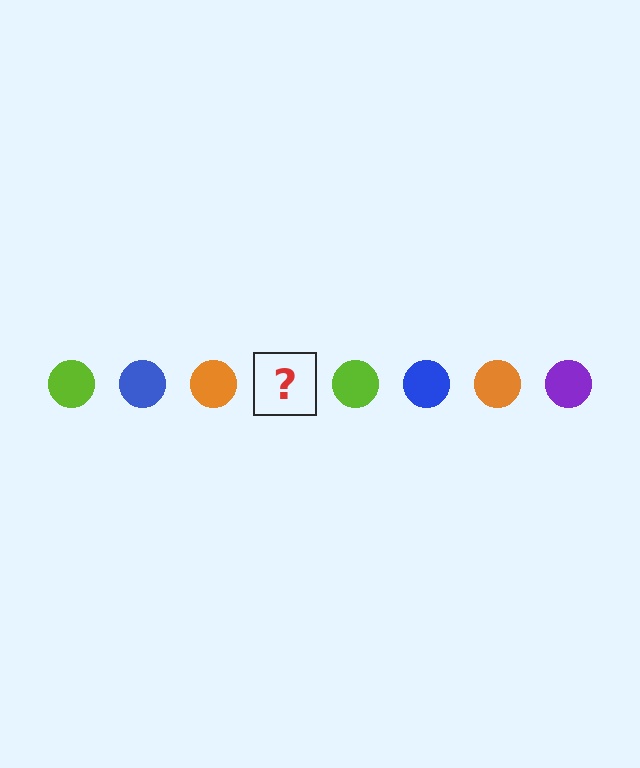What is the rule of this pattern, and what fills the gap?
The rule is that the pattern cycles through lime, blue, orange, purple circles. The gap should be filled with a purple circle.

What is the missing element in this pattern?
The missing element is a purple circle.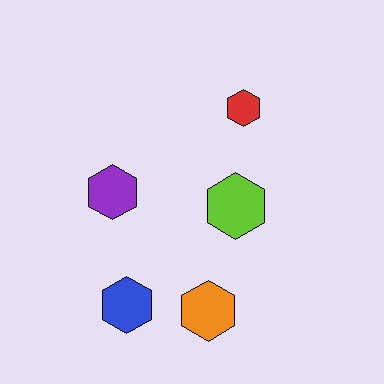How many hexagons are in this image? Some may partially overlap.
There are 5 hexagons.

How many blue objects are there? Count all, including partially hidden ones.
There is 1 blue object.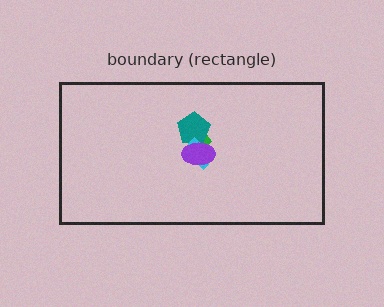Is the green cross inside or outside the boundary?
Inside.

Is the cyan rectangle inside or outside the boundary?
Inside.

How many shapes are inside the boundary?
4 inside, 0 outside.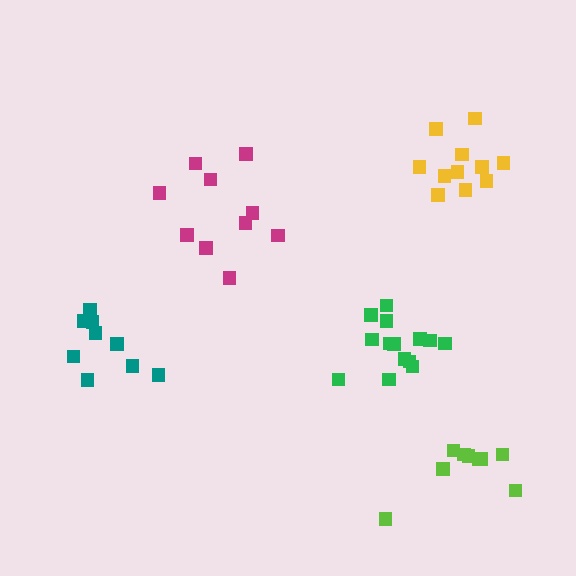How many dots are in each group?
Group 1: 14 dots, Group 2: 9 dots, Group 3: 9 dots, Group 4: 10 dots, Group 5: 11 dots (53 total).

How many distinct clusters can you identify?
There are 5 distinct clusters.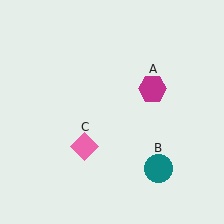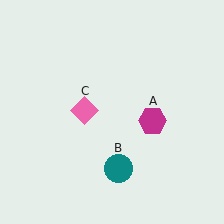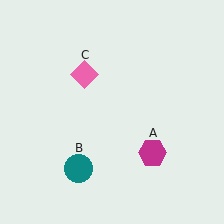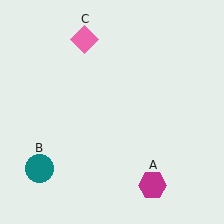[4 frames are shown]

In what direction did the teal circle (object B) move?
The teal circle (object B) moved left.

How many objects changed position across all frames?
3 objects changed position: magenta hexagon (object A), teal circle (object B), pink diamond (object C).